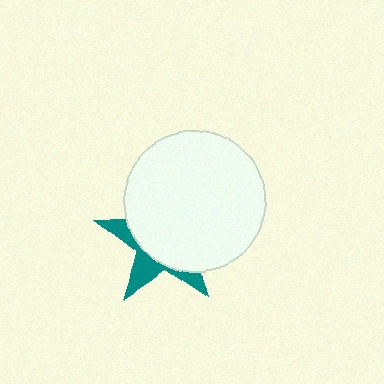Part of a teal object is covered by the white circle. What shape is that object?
It is a star.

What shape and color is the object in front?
The object in front is a white circle.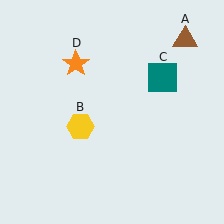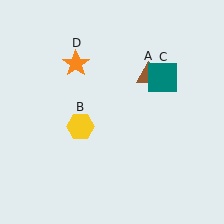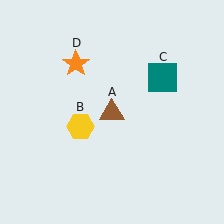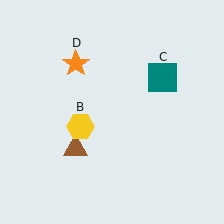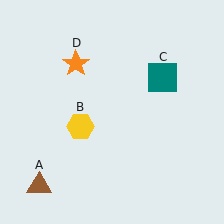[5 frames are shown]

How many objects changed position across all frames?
1 object changed position: brown triangle (object A).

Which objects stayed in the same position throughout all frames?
Yellow hexagon (object B) and teal square (object C) and orange star (object D) remained stationary.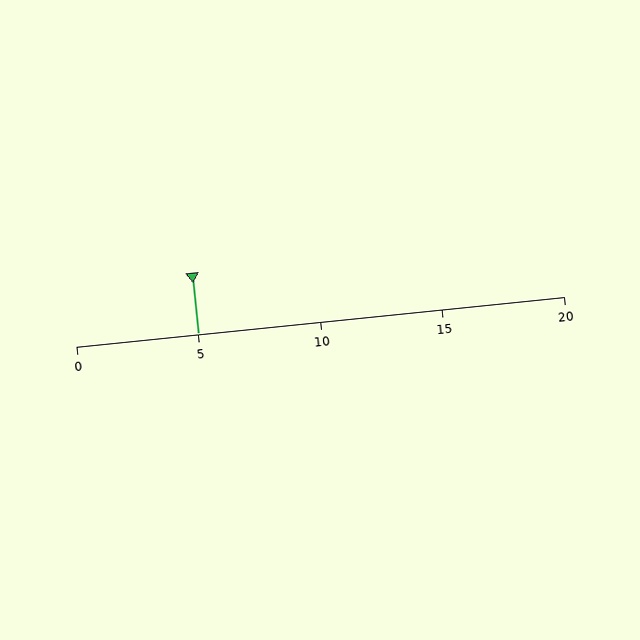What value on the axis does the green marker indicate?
The marker indicates approximately 5.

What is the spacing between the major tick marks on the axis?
The major ticks are spaced 5 apart.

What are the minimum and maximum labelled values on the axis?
The axis runs from 0 to 20.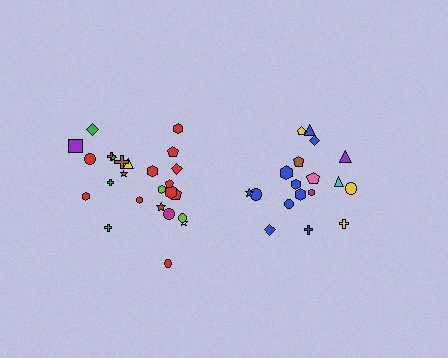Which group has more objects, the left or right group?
The left group.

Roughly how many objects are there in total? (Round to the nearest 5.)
Roughly 45 objects in total.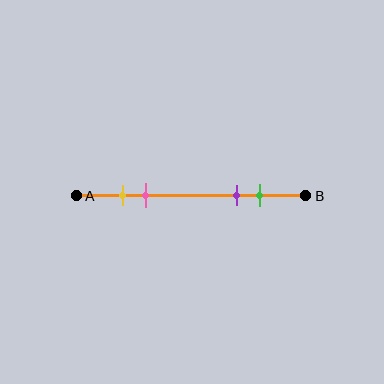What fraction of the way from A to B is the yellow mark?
The yellow mark is approximately 20% (0.2) of the way from A to B.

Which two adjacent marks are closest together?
The yellow and pink marks are the closest adjacent pair.